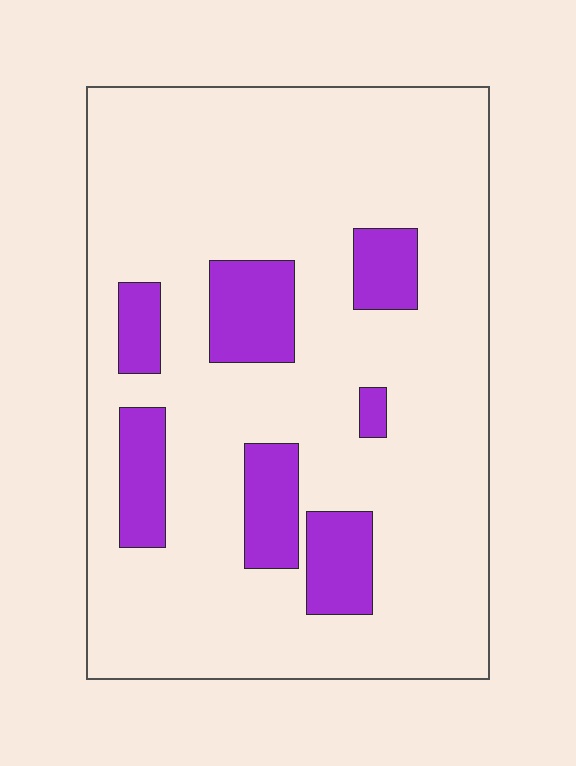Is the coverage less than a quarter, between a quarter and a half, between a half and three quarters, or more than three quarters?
Less than a quarter.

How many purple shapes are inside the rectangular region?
7.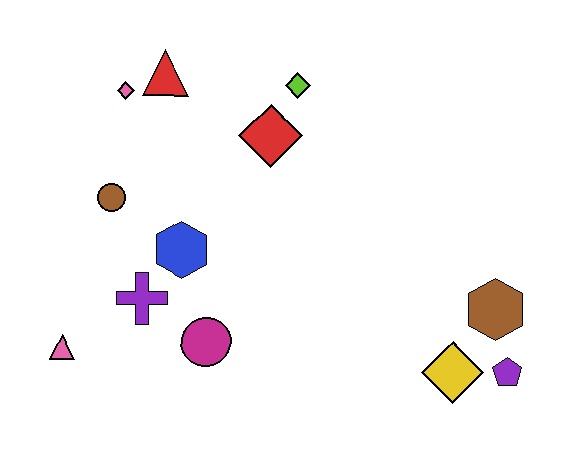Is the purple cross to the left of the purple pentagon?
Yes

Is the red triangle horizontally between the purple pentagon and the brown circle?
Yes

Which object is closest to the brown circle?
The blue hexagon is closest to the brown circle.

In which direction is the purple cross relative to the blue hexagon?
The purple cross is below the blue hexagon.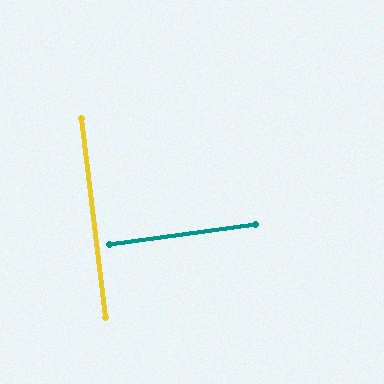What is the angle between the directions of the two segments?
Approximately 89 degrees.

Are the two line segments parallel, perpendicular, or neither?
Perpendicular — they meet at approximately 89°.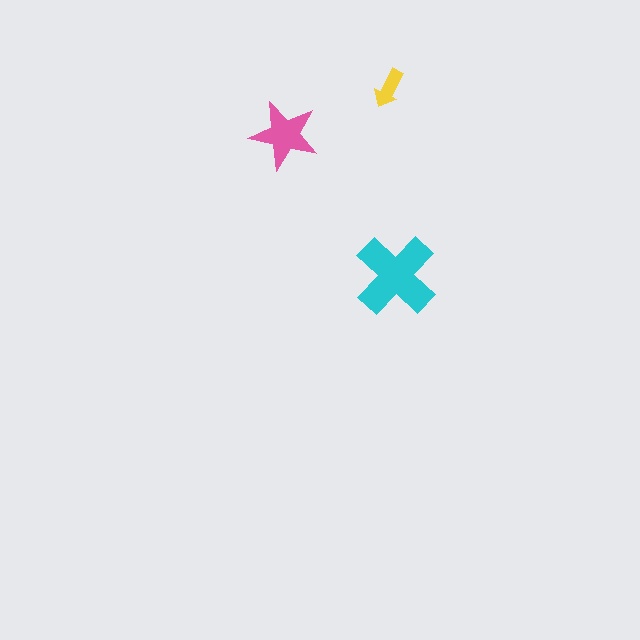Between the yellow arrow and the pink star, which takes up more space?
The pink star.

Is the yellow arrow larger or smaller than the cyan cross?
Smaller.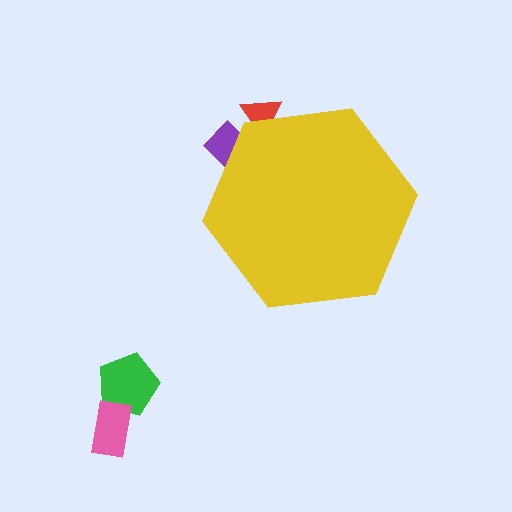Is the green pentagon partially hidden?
No, the green pentagon is fully visible.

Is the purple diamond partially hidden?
Yes, the purple diamond is partially hidden behind the yellow hexagon.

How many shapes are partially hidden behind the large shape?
2 shapes are partially hidden.